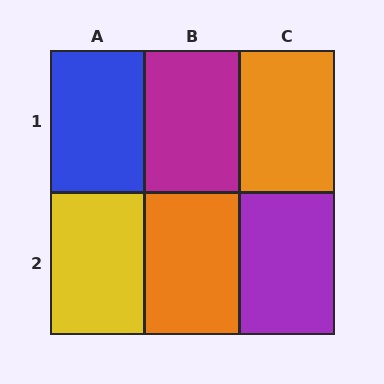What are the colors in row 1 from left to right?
Blue, magenta, orange.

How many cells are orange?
2 cells are orange.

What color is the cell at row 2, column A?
Yellow.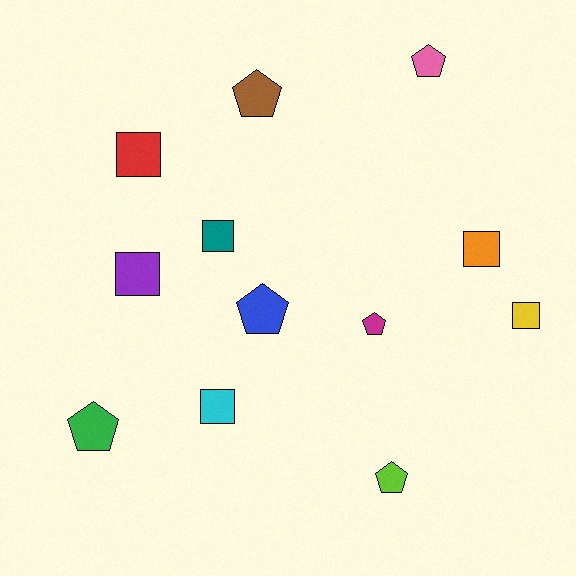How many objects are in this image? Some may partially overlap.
There are 12 objects.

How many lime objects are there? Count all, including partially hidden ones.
There is 1 lime object.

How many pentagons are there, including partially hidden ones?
There are 6 pentagons.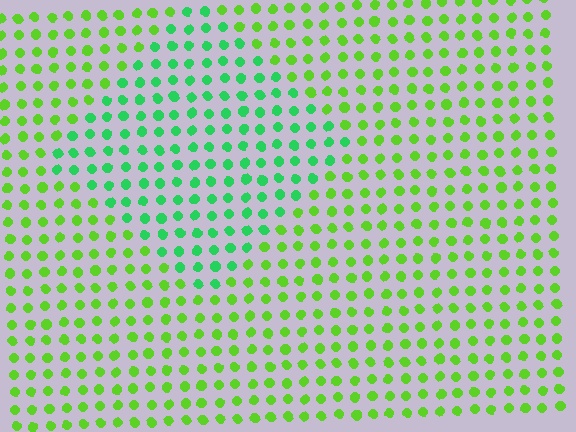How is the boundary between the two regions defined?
The boundary is defined purely by a slight shift in hue (about 37 degrees). Spacing, size, and orientation are identical on both sides.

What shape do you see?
I see a diamond.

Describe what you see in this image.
The image is filled with small lime elements in a uniform arrangement. A diamond-shaped region is visible where the elements are tinted to a slightly different hue, forming a subtle color boundary.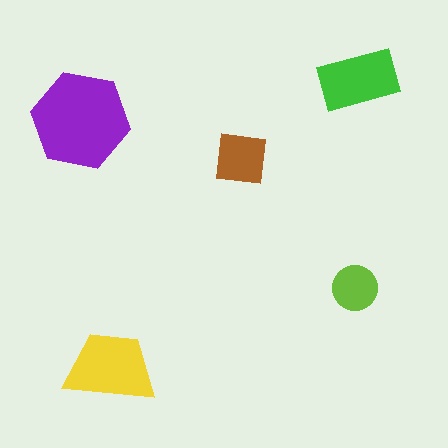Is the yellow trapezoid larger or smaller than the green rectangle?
Larger.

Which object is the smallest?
The lime circle.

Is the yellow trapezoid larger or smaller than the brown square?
Larger.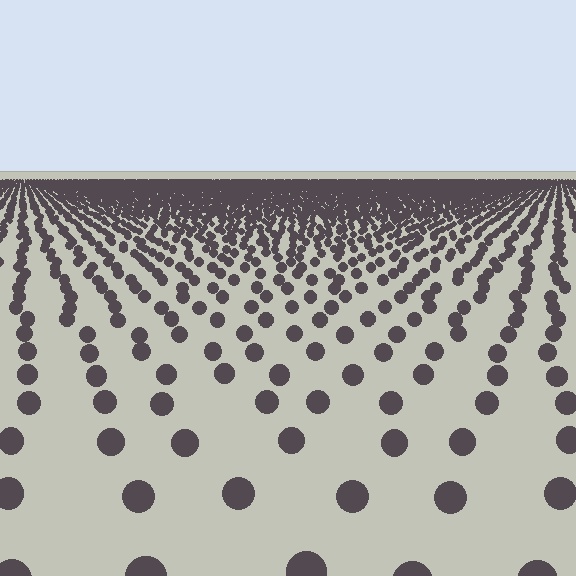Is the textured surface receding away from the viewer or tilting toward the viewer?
The surface is receding away from the viewer. Texture elements get smaller and denser toward the top.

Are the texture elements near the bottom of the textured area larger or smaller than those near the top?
Larger. Near the bottom, elements are closer to the viewer and appear at a bigger on-screen size.